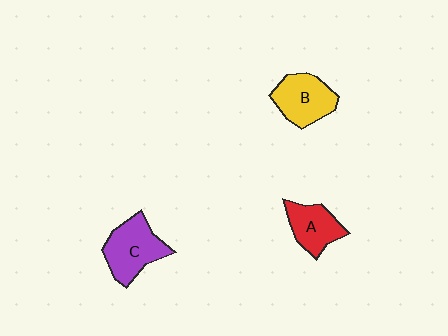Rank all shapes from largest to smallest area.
From largest to smallest: C (purple), B (yellow), A (red).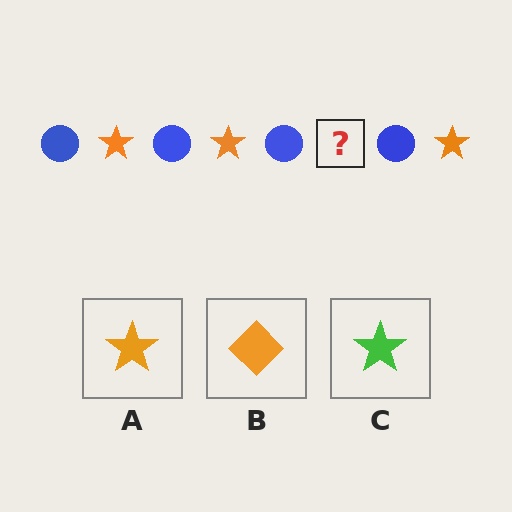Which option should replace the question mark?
Option A.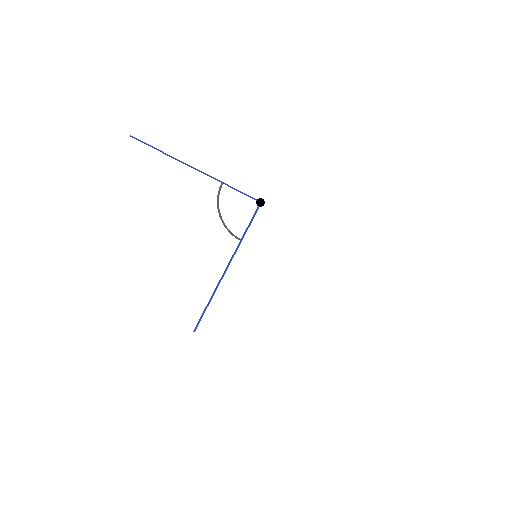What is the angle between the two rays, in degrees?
Approximately 90 degrees.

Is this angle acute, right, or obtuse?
It is approximately a right angle.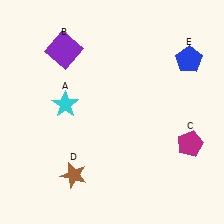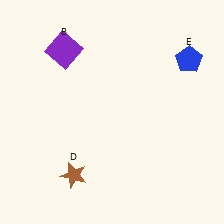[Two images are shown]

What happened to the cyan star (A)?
The cyan star (A) was removed in Image 2. It was in the top-left area of Image 1.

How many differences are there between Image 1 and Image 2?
There are 2 differences between the two images.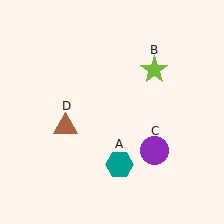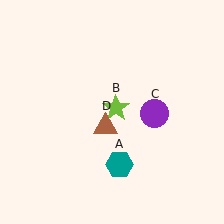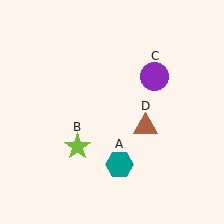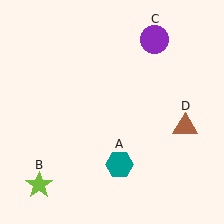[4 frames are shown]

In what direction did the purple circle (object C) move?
The purple circle (object C) moved up.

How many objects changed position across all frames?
3 objects changed position: lime star (object B), purple circle (object C), brown triangle (object D).